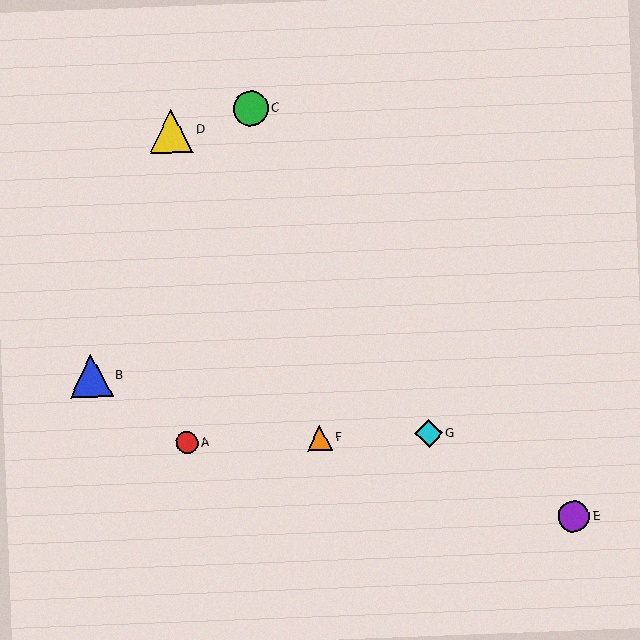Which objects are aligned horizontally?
Objects A, F, G are aligned horizontally.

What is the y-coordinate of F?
Object F is at y≈438.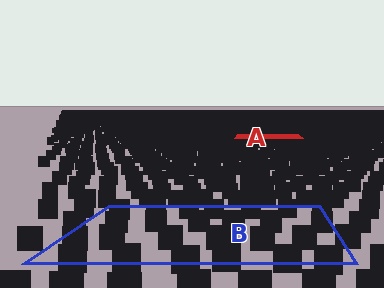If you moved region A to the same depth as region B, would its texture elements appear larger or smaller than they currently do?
They would appear larger. At a closer depth, the same texture elements are projected at a bigger on-screen size.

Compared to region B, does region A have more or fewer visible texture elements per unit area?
Region A has more texture elements per unit area — they are packed more densely because it is farther away.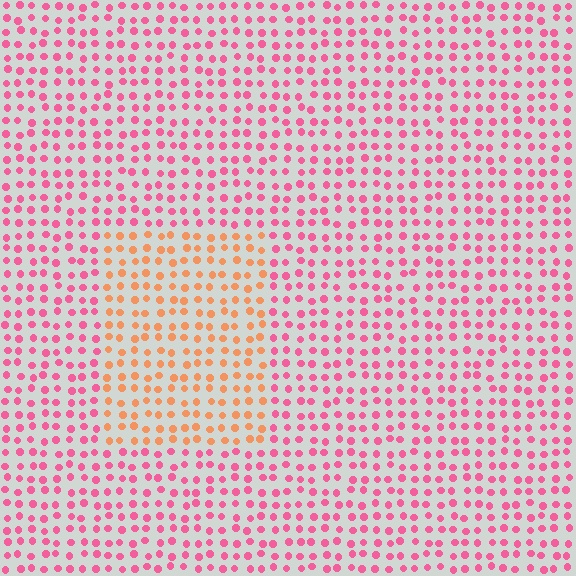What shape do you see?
I see a rectangle.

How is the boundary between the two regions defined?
The boundary is defined purely by a slight shift in hue (about 46 degrees). Spacing, size, and orientation are identical on both sides.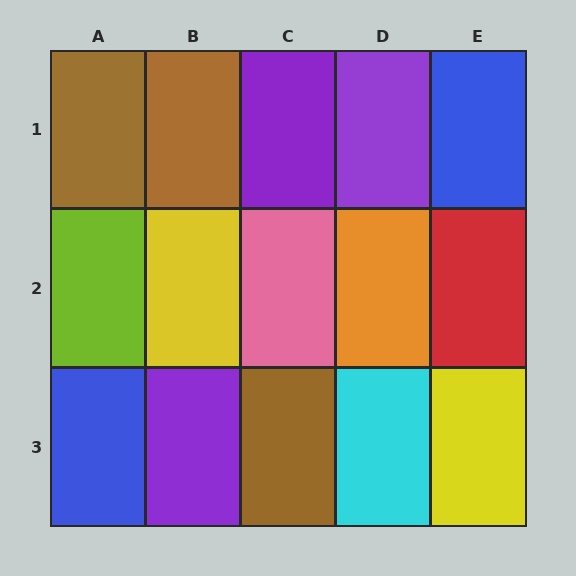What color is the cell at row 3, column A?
Blue.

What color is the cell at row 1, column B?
Brown.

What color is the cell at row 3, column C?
Brown.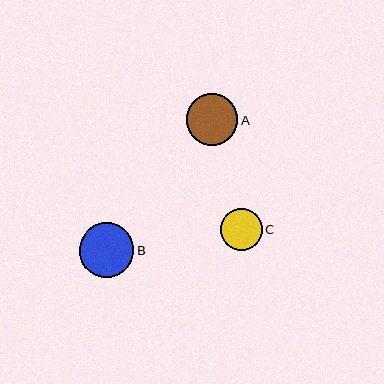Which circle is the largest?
Circle B is the largest with a size of approximately 54 pixels.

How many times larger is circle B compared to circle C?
Circle B is approximately 1.3 times the size of circle C.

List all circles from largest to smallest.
From largest to smallest: B, A, C.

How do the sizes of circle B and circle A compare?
Circle B and circle A are approximately the same size.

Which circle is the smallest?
Circle C is the smallest with a size of approximately 42 pixels.